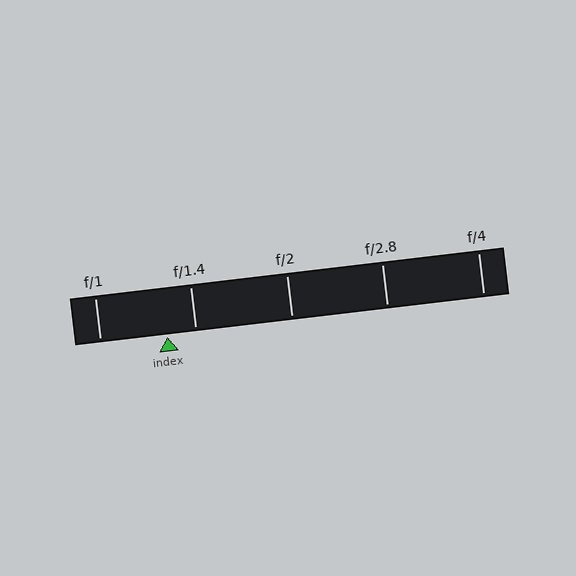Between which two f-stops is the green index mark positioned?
The index mark is between f/1 and f/1.4.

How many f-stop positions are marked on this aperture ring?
There are 5 f-stop positions marked.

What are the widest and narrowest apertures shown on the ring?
The widest aperture shown is f/1 and the narrowest is f/4.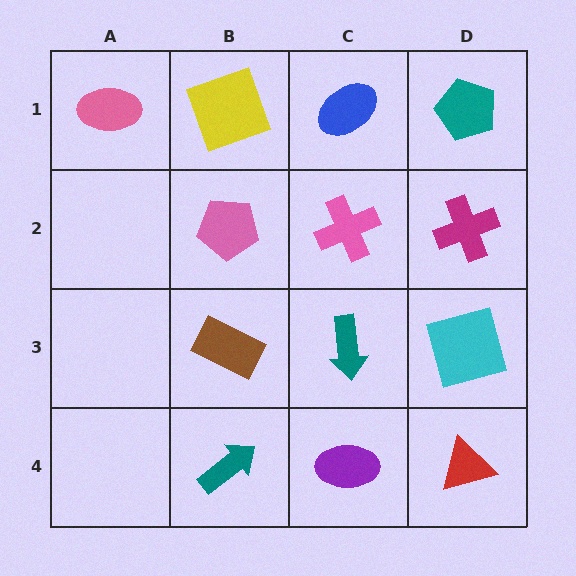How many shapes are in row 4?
3 shapes.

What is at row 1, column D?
A teal pentagon.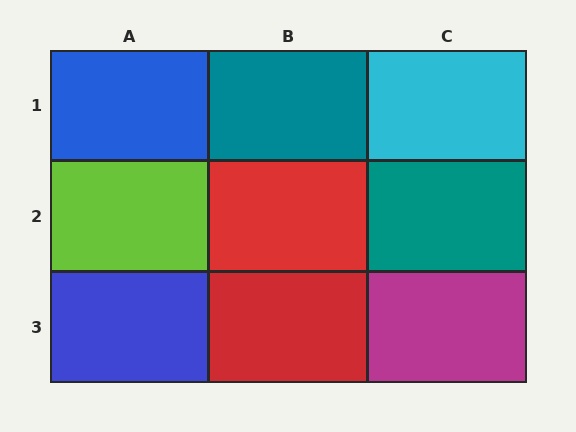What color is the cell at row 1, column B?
Teal.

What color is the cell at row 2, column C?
Teal.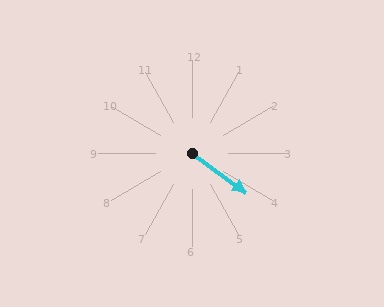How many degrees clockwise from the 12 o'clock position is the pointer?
Approximately 126 degrees.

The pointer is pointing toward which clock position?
Roughly 4 o'clock.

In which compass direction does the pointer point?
Southeast.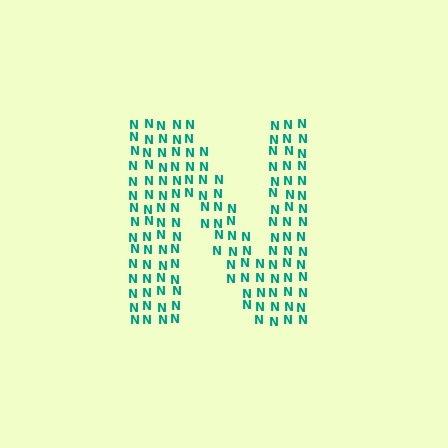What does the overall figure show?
The overall figure shows the letter N.